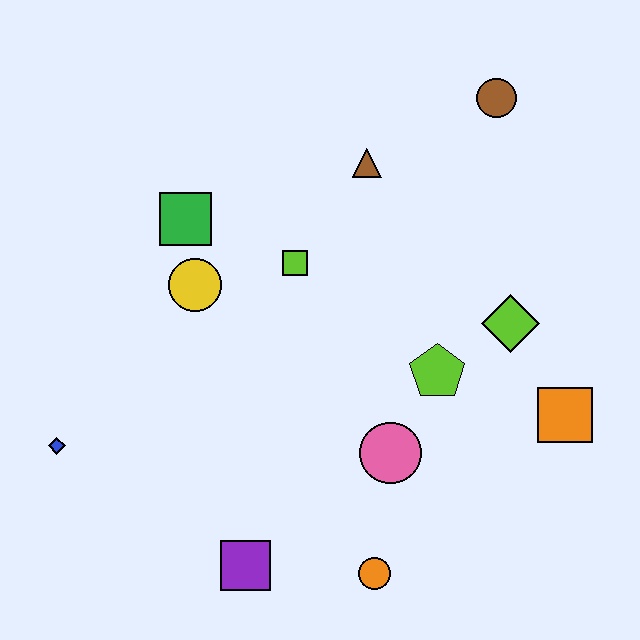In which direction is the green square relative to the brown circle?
The green square is to the left of the brown circle.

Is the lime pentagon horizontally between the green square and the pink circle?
No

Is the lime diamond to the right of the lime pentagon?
Yes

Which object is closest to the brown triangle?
The lime square is closest to the brown triangle.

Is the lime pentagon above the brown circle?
No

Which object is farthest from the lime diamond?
The blue diamond is farthest from the lime diamond.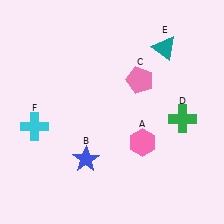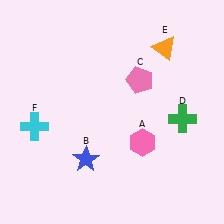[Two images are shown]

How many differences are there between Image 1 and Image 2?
There is 1 difference between the two images.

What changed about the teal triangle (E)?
In Image 1, E is teal. In Image 2, it changed to orange.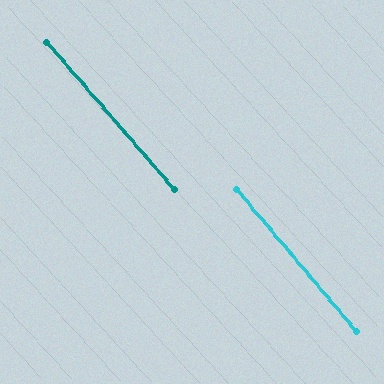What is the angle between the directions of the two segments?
Approximately 1 degree.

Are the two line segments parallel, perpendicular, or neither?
Parallel — their directions differ by only 0.7°.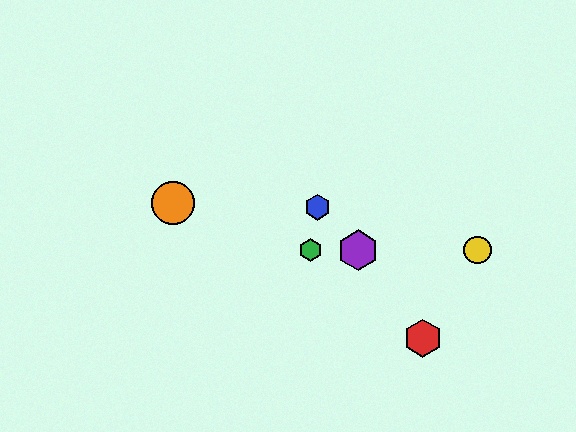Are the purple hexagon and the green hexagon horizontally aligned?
Yes, both are at y≈250.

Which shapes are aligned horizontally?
The green hexagon, the yellow circle, the purple hexagon are aligned horizontally.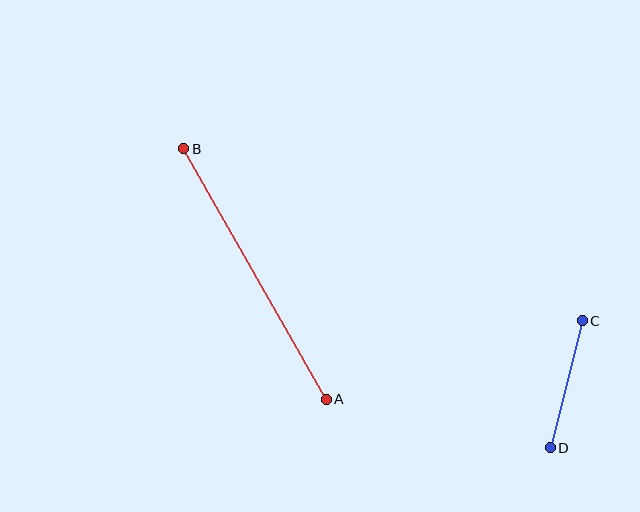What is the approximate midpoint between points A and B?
The midpoint is at approximately (255, 274) pixels.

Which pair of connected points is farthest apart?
Points A and B are farthest apart.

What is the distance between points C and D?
The distance is approximately 131 pixels.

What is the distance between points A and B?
The distance is approximately 288 pixels.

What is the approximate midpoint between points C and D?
The midpoint is at approximately (566, 384) pixels.